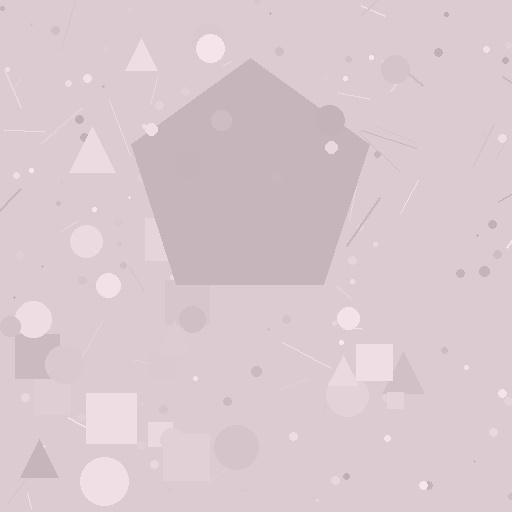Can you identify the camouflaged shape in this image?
The camouflaged shape is a pentagon.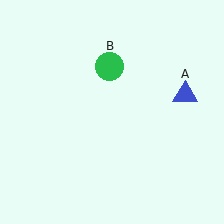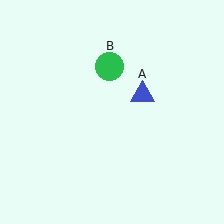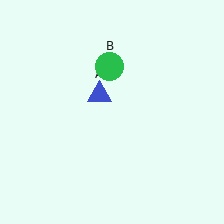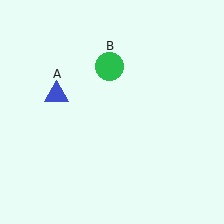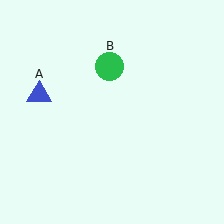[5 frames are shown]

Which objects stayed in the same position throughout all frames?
Green circle (object B) remained stationary.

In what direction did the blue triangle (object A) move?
The blue triangle (object A) moved left.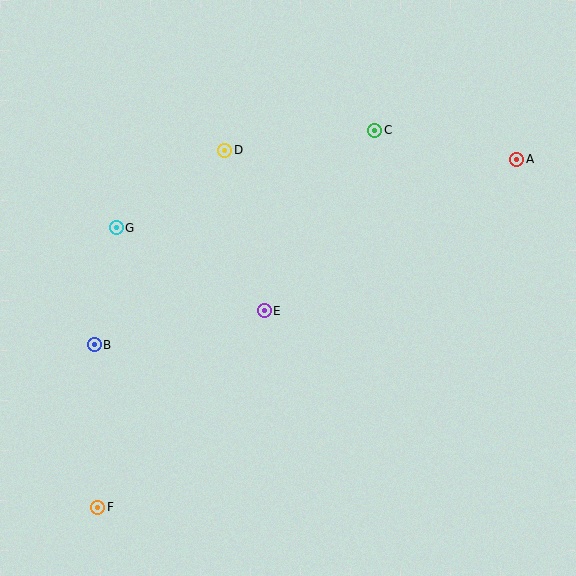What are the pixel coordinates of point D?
Point D is at (225, 150).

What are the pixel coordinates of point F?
Point F is at (97, 507).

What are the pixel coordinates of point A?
Point A is at (517, 160).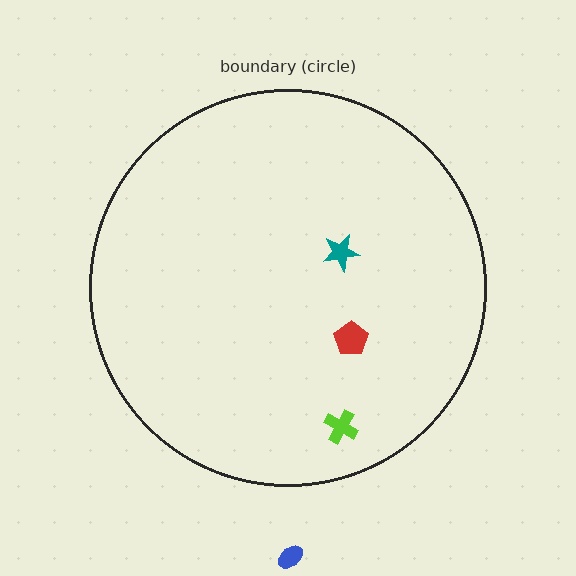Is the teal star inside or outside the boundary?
Inside.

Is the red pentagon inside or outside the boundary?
Inside.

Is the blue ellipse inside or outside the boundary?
Outside.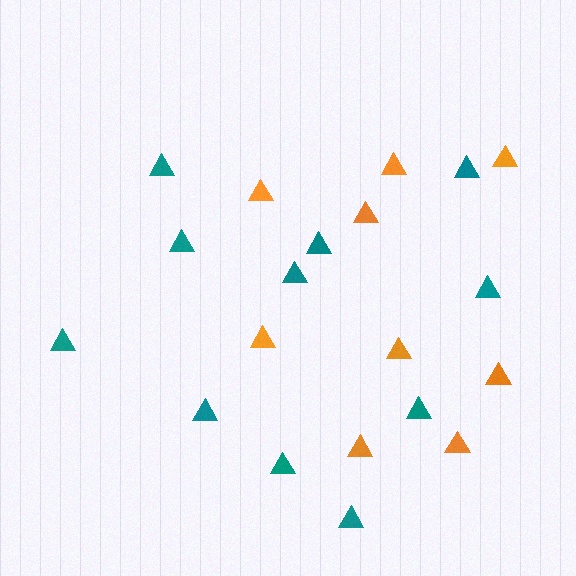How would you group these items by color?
There are 2 groups: one group of orange triangles (9) and one group of teal triangles (11).